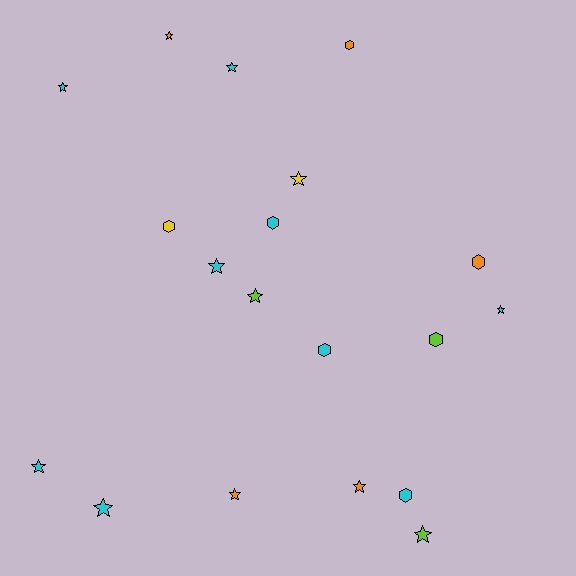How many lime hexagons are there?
There is 1 lime hexagon.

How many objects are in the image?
There are 19 objects.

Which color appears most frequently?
Cyan, with 9 objects.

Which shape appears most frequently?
Star, with 12 objects.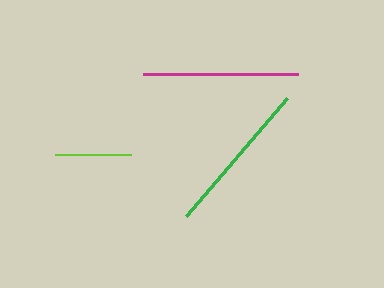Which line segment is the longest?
The magenta line is the longest at approximately 156 pixels.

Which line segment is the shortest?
The lime line is the shortest at approximately 76 pixels.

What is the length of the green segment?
The green segment is approximately 155 pixels long.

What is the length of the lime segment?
The lime segment is approximately 76 pixels long.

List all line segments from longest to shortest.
From longest to shortest: magenta, green, lime.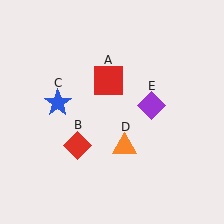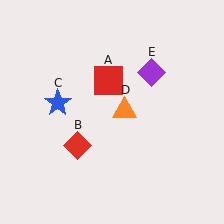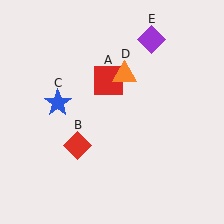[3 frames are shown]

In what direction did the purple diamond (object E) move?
The purple diamond (object E) moved up.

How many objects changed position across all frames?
2 objects changed position: orange triangle (object D), purple diamond (object E).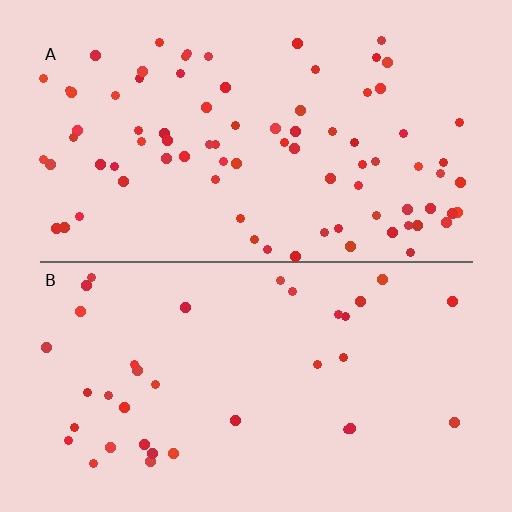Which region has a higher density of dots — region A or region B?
A (the top).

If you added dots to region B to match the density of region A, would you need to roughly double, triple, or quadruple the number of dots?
Approximately double.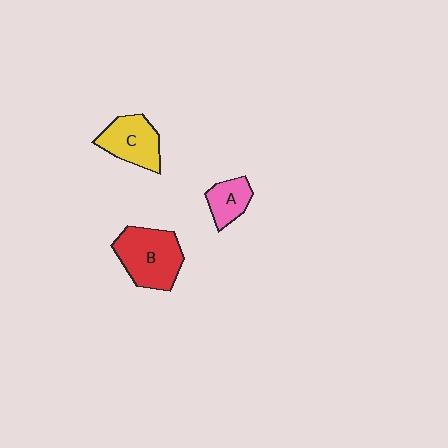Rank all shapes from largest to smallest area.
From largest to smallest: B (red), C (yellow), A (pink).